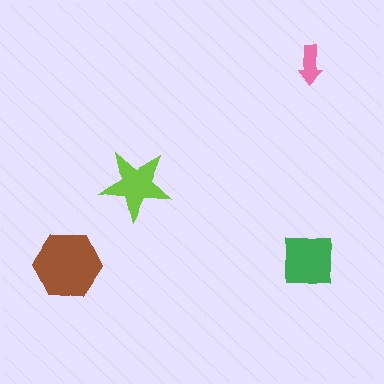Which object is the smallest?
The pink arrow.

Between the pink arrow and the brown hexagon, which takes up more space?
The brown hexagon.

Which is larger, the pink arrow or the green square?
The green square.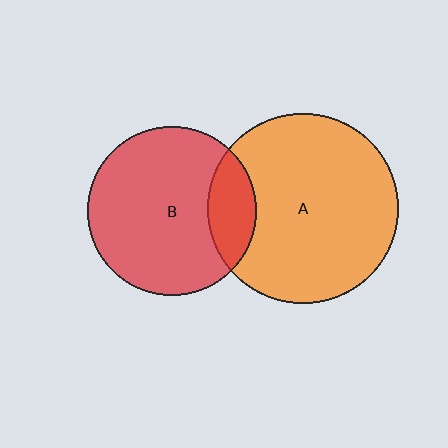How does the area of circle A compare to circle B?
Approximately 1.3 times.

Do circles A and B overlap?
Yes.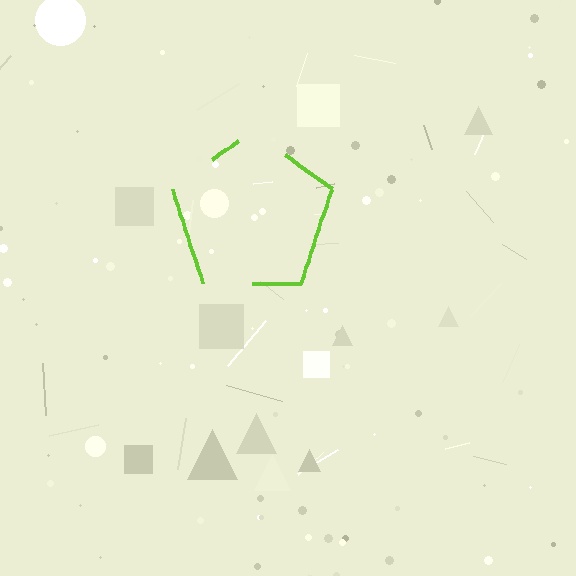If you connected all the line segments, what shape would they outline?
They would outline a pentagon.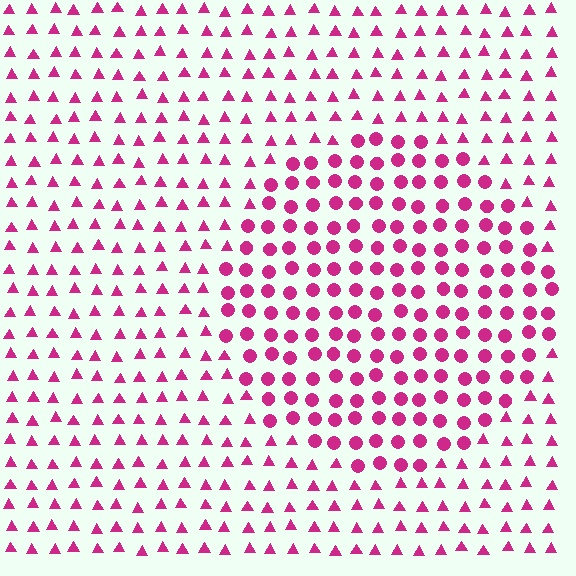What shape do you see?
I see a circle.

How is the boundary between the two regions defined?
The boundary is defined by a change in element shape: circles inside vs. triangles outside. All elements share the same color and spacing.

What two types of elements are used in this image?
The image uses circles inside the circle region and triangles outside it.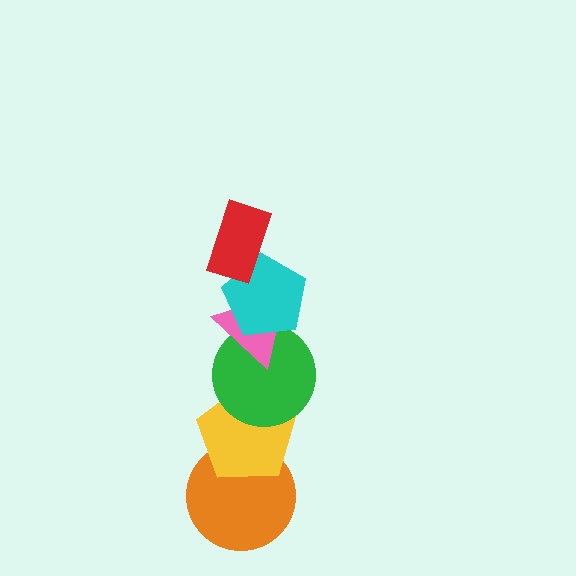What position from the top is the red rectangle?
The red rectangle is 1st from the top.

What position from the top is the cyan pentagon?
The cyan pentagon is 2nd from the top.